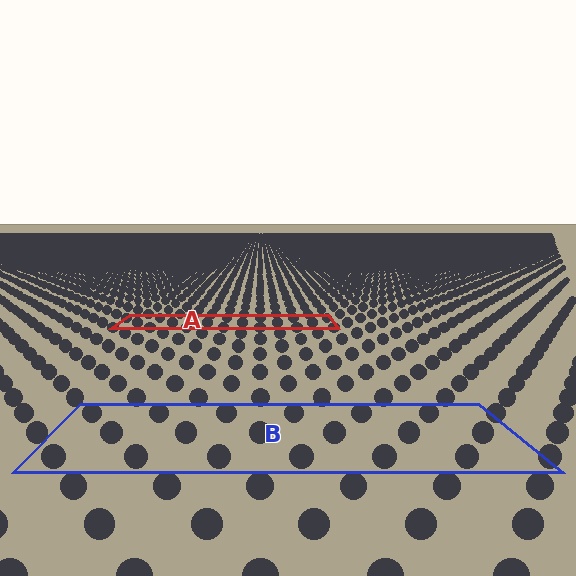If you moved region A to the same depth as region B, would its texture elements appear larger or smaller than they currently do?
They would appear larger. At a closer depth, the same texture elements are projected at a bigger on-screen size.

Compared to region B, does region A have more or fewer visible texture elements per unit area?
Region A has more texture elements per unit area — they are packed more densely because it is farther away.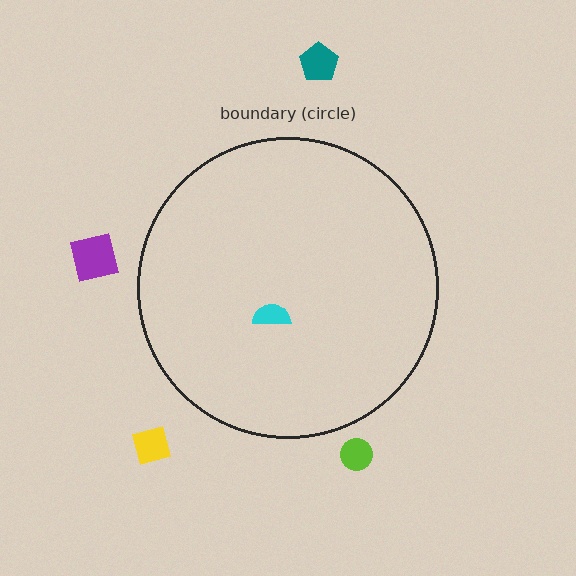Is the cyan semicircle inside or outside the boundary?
Inside.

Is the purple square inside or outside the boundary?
Outside.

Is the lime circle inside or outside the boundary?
Outside.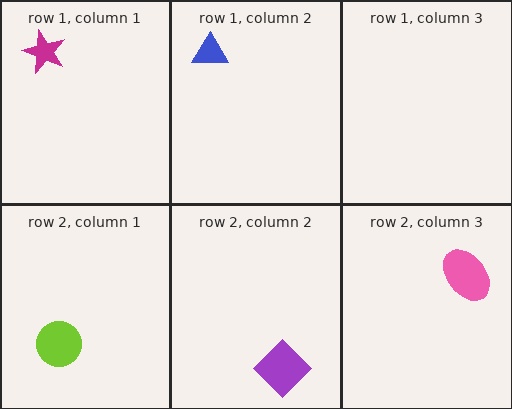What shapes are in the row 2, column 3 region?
The pink ellipse.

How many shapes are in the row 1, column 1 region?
1.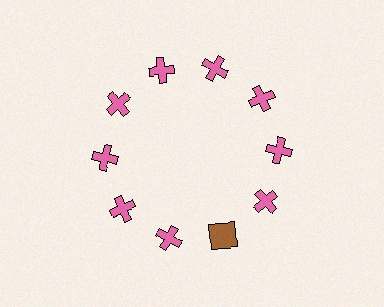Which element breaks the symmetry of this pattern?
The brown square at roughly the 5 o'clock position breaks the symmetry. All other shapes are pink crosses.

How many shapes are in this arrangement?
There are 10 shapes arranged in a ring pattern.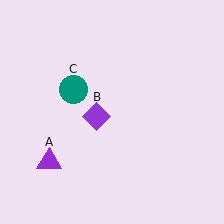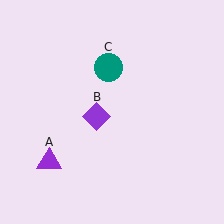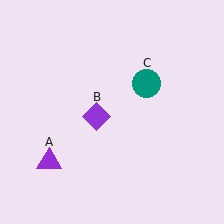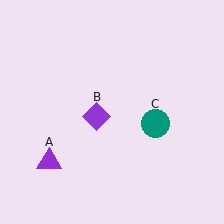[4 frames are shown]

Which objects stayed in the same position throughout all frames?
Purple triangle (object A) and purple diamond (object B) remained stationary.